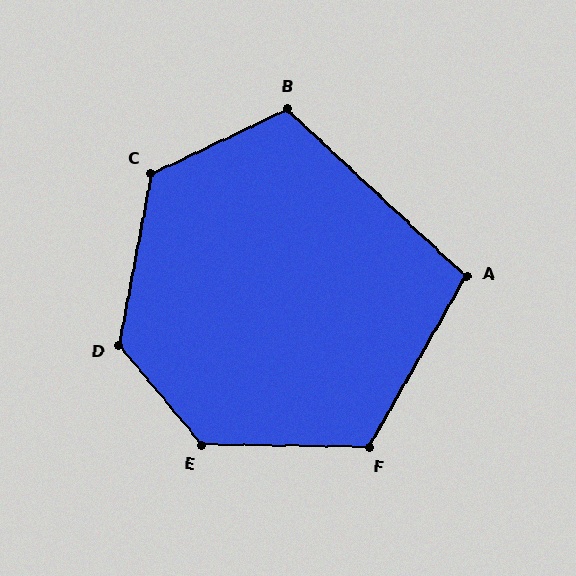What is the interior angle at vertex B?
Approximately 112 degrees (obtuse).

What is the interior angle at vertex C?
Approximately 126 degrees (obtuse).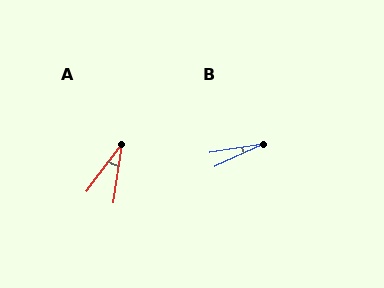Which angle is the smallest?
B, at approximately 15 degrees.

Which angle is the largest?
A, at approximately 28 degrees.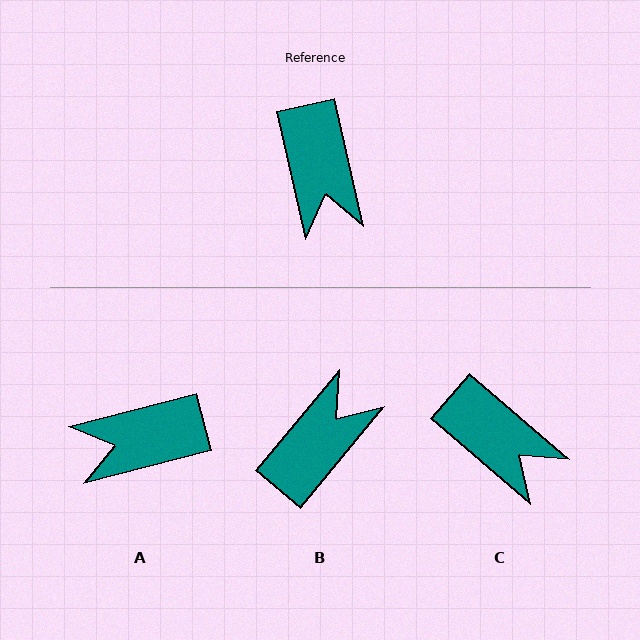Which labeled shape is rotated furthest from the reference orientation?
B, about 128 degrees away.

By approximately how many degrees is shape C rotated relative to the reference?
Approximately 37 degrees counter-clockwise.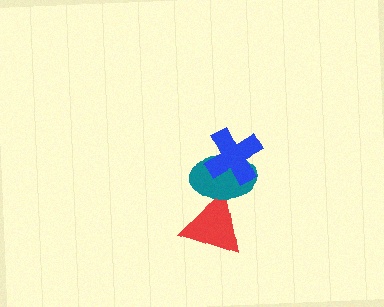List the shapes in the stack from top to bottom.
From top to bottom: the blue cross, the teal ellipse, the red triangle.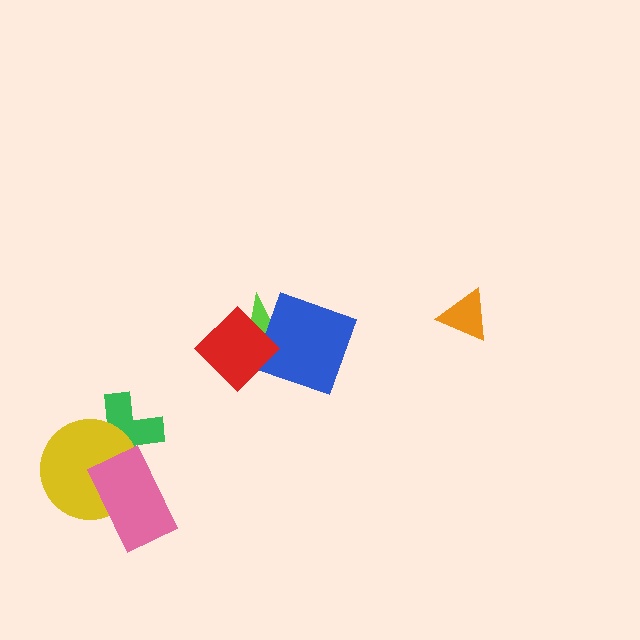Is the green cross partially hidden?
Yes, it is partially covered by another shape.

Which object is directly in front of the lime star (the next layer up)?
The blue square is directly in front of the lime star.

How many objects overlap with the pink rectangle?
2 objects overlap with the pink rectangle.